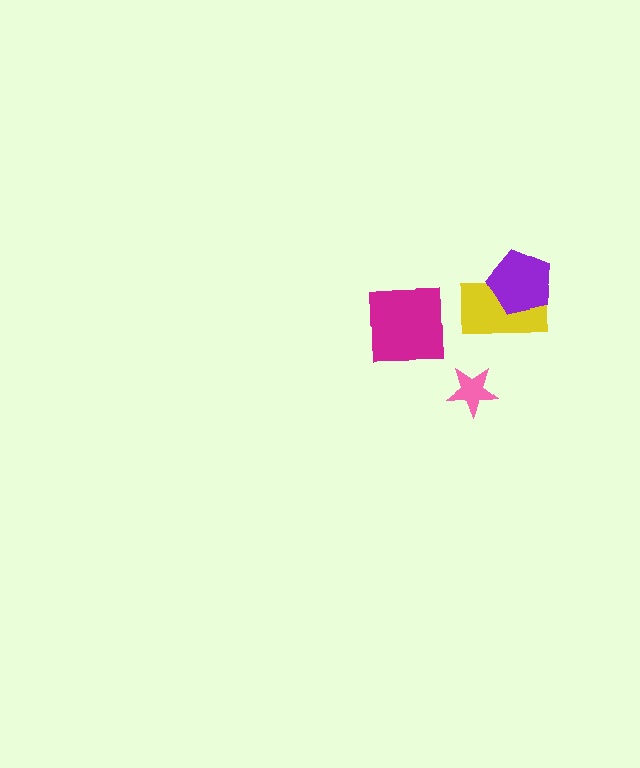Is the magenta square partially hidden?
No, no other shape covers it.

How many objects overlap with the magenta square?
0 objects overlap with the magenta square.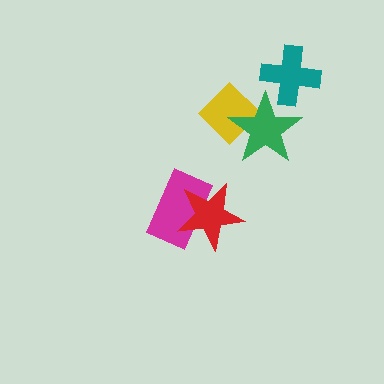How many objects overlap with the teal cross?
1 object overlaps with the teal cross.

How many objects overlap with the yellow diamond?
1 object overlaps with the yellow diamond.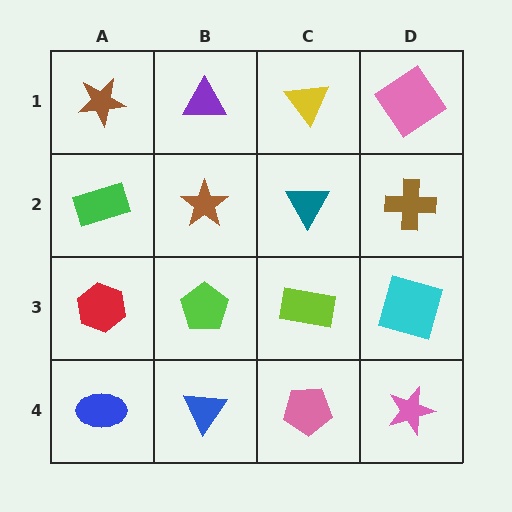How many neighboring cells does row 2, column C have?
4.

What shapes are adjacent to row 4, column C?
A lime rectangle (row 3, column C), a blue triangle (row 4, column B), a pink star (row 4, column D).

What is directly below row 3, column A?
A blue ellipse.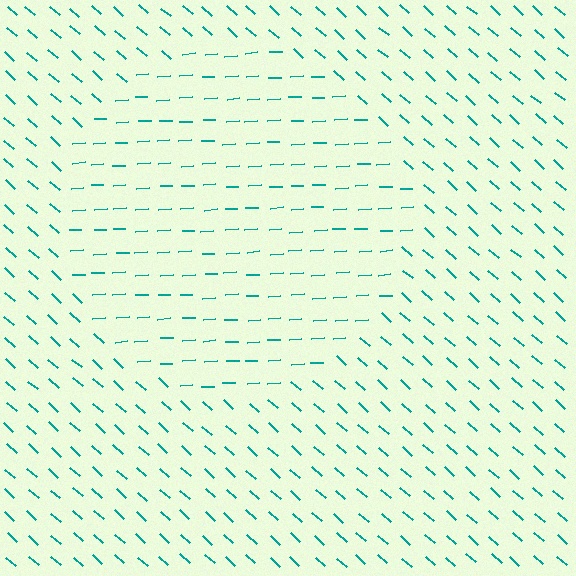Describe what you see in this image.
The image is filled with small teal line segments. A circle region in the image has lines oriented differently from the surrounding lines, creating a visible texture boundary.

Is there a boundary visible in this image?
Yes, there is a texture boundary formed by a change in line orientation.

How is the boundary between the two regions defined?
The boundary is defined purely by a change in line orientation (approximately 45 degrees difference). All lines are the same color and thickness.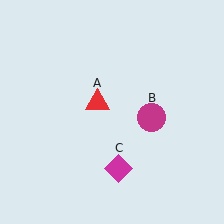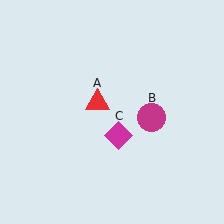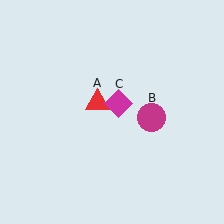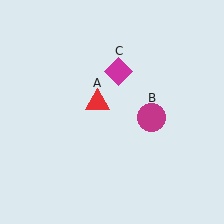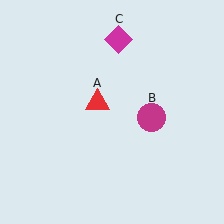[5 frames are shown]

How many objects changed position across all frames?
1 object changed position: magenta diamond (object C).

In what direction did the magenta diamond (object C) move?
The magenta diamond (object C) moved up.